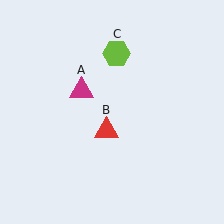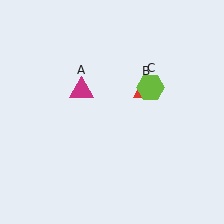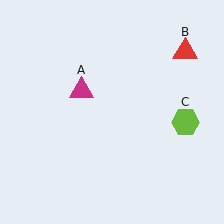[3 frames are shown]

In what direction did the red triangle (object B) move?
The red triangle (object B) moved up and to the right.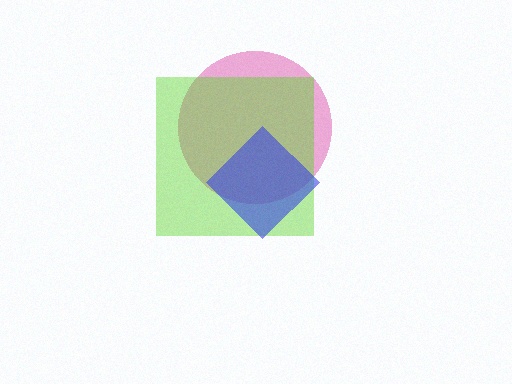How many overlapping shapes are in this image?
There are 3 overlapping shapes in the image.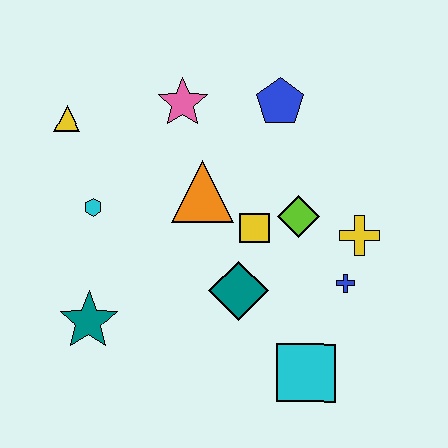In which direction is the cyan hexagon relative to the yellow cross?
The cyan hexagon is to the left of the yellow cross.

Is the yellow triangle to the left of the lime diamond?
Yes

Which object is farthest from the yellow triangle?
The cyan square is farthest from the yellow triangle.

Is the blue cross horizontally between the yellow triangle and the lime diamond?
No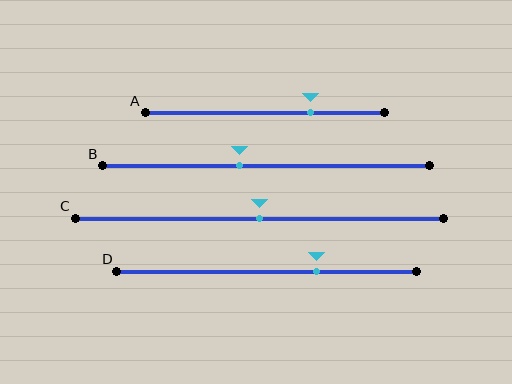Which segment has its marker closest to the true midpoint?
Segment C has its marker closest to the true midpoint.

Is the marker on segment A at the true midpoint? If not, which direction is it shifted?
No, the marker on segment A is shifted to the right by about 19% of the segment length.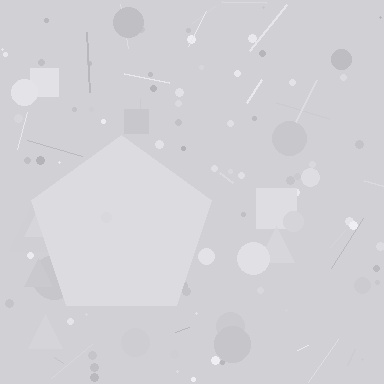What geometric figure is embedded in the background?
A pentagon is embedded in the background.